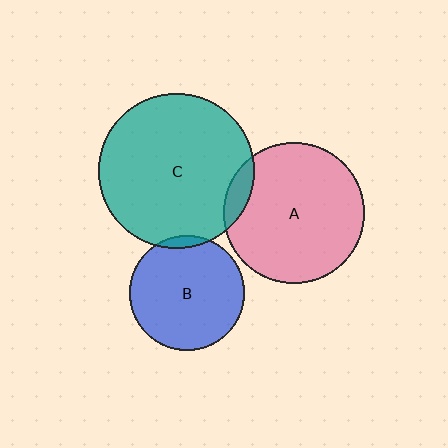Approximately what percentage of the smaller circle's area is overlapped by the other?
Approximately 5%.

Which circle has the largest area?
Circle C (teal).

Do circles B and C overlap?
Yes.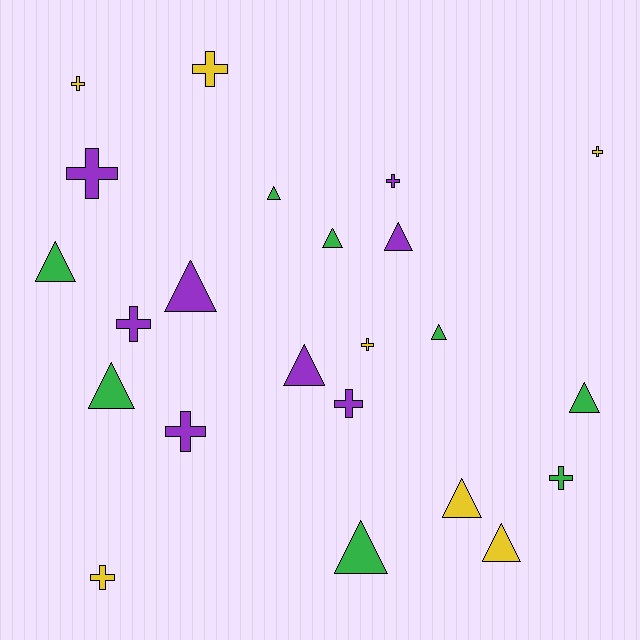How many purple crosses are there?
There are 5 purple crosses.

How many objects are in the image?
There are 23 objects.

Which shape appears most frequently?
Triangle, with 12 objects.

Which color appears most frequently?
Green, with 8 objects.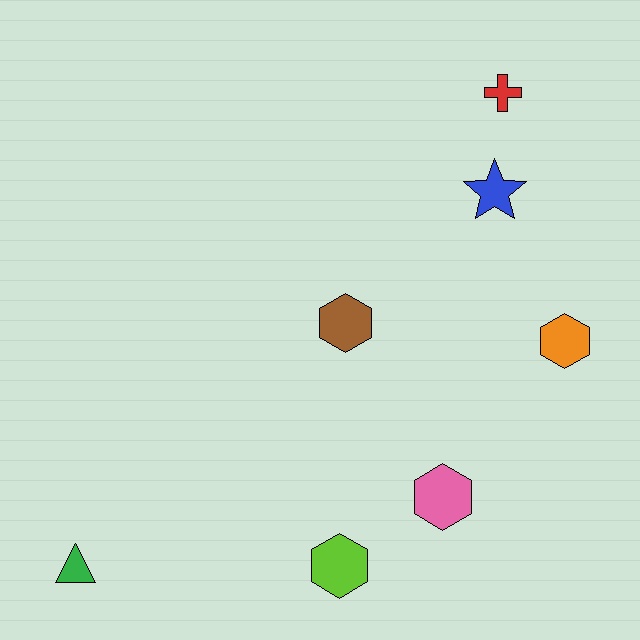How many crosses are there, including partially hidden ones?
There is 1 cross.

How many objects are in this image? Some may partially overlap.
There are 7 objects.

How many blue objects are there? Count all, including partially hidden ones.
There is 1 blue object.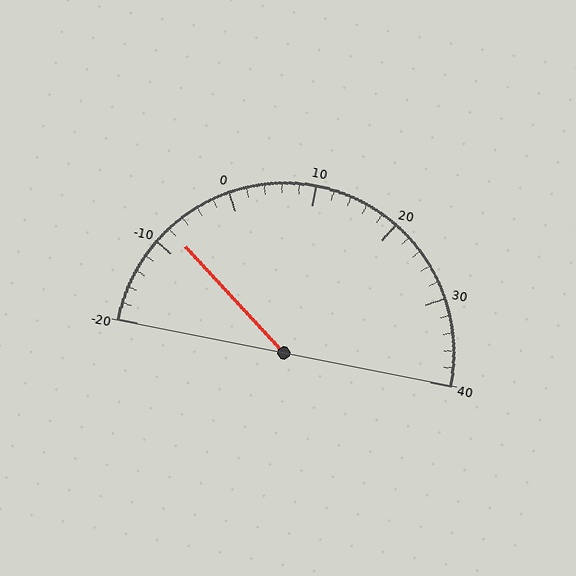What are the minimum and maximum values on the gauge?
The gauge ranges from -20 to 40.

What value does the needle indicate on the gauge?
The needle indicates approximately -8.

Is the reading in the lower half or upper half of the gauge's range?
The reading is in the lower half of the range (-20 to 40).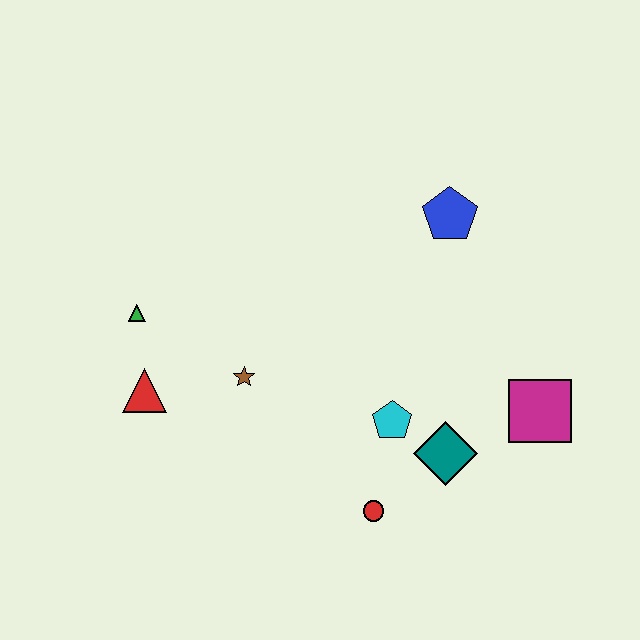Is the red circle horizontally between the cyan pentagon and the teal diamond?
No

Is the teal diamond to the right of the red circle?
Yes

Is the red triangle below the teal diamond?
No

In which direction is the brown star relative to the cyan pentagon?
The brown star is to the left of the cyan pentagon.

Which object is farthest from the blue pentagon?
The red triangle is farthest from the blue pentagon.